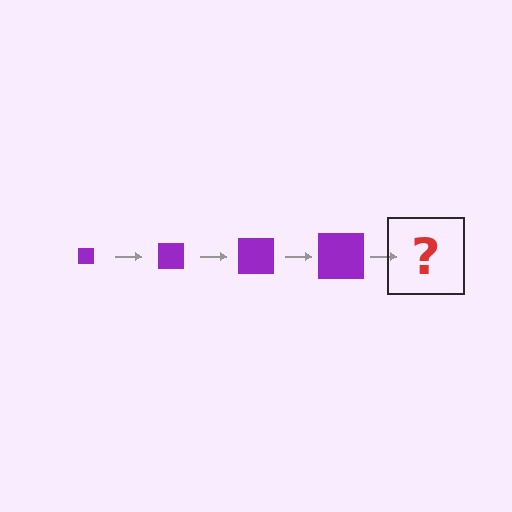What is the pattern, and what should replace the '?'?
The pattern is that the square gets progressively larger each step. The '?' should be a purple square, larger than the previous one.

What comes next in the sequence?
The next element should be a purple square, larger than the previous one.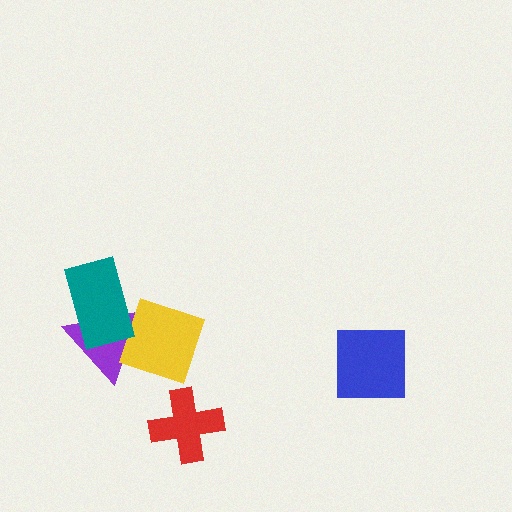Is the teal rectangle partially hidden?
No, no other shape covers it.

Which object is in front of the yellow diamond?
The teal rectangle is in front of the yellow diamond.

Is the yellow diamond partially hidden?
Yes, it is partially covered by another shape.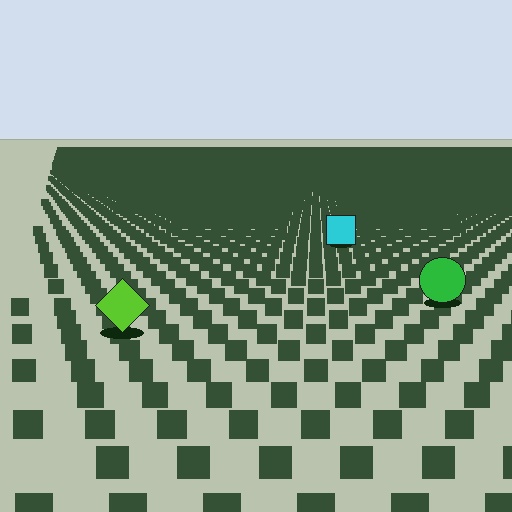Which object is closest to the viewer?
The lime diamond is closest. The texture marks near it are larger and more spread out.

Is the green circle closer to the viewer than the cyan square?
Yes. The green circle is closer — you can tell from the texture gradient: the ground texture is coarser near it.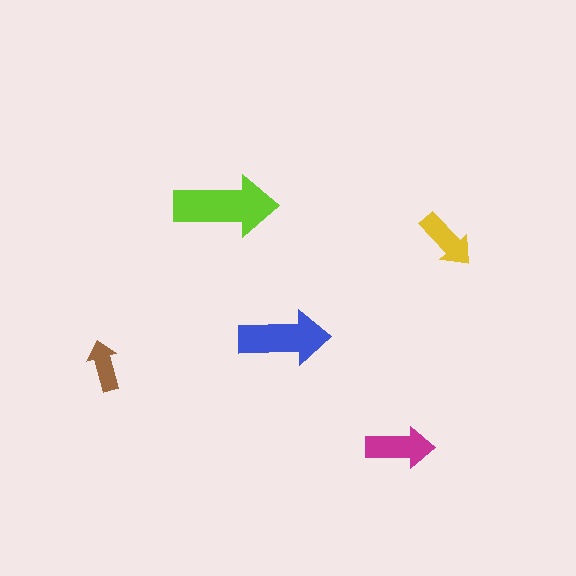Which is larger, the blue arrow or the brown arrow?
The blue one.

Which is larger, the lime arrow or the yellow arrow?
The lime one.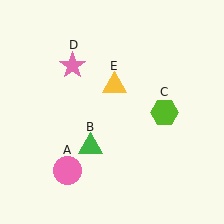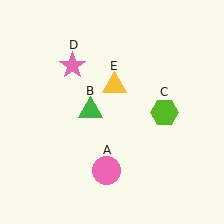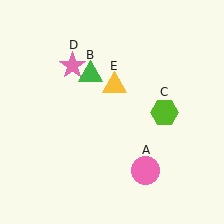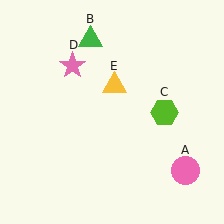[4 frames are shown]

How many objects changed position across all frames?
2 objects changed position: pink circle (object A), green triangle (object B).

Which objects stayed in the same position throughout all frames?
Lime hexagon (object C) and pink star (object D) and yellow triangle (object E) remained stationary.